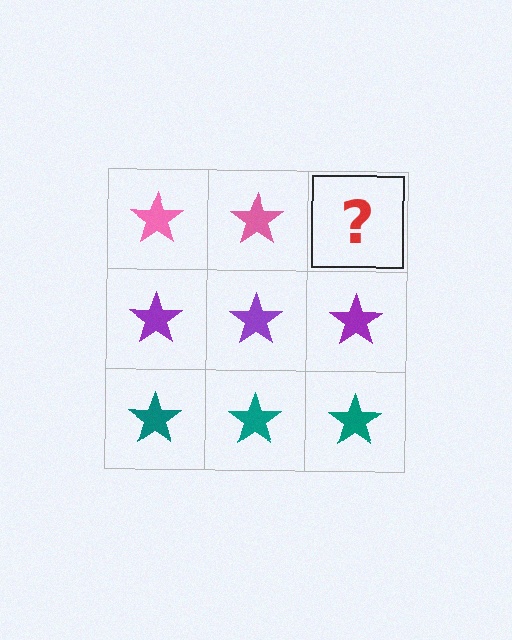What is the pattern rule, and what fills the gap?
The rule is that each row has a consistent color. The gap should be filled with a pink star.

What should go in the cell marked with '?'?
The missing cell should contain a pink star.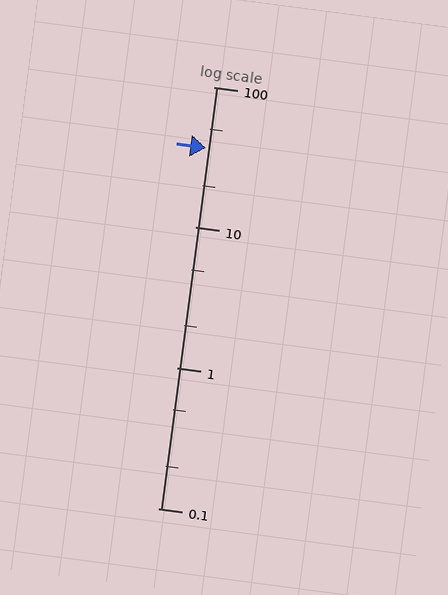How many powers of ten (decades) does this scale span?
The scale spans 3 decades, from 0.1 to 100.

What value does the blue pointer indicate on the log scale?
The pointer indicates approximately 37.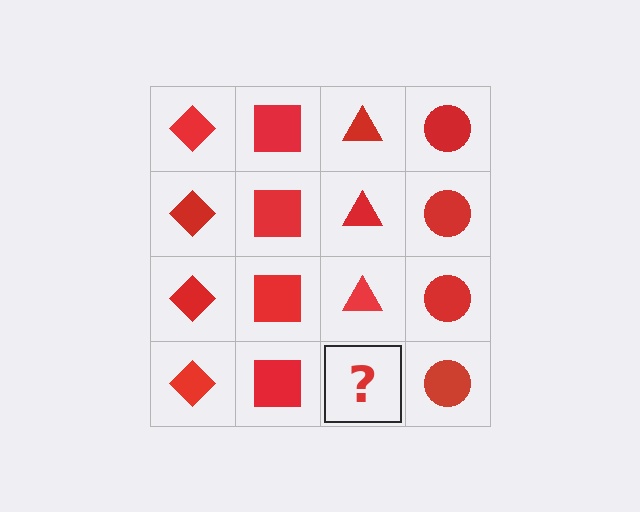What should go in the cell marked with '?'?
The missing cell should contain a red triangle.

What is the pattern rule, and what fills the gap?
The rule is that each column has a consistent shape. The gap should be filled with a red triangle.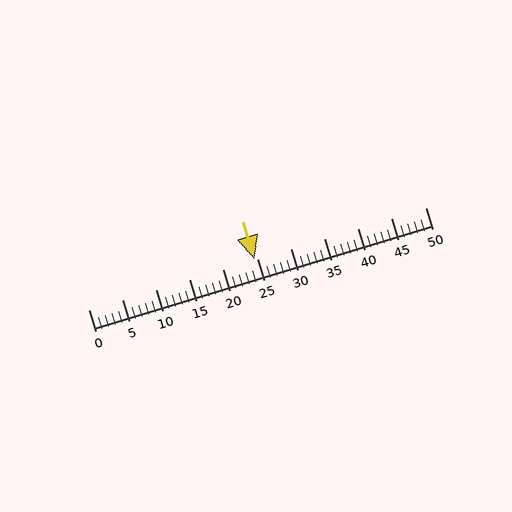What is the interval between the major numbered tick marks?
The major tick marks are spaced 5 units apart.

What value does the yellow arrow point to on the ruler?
The yellow arrow points to approximately 25.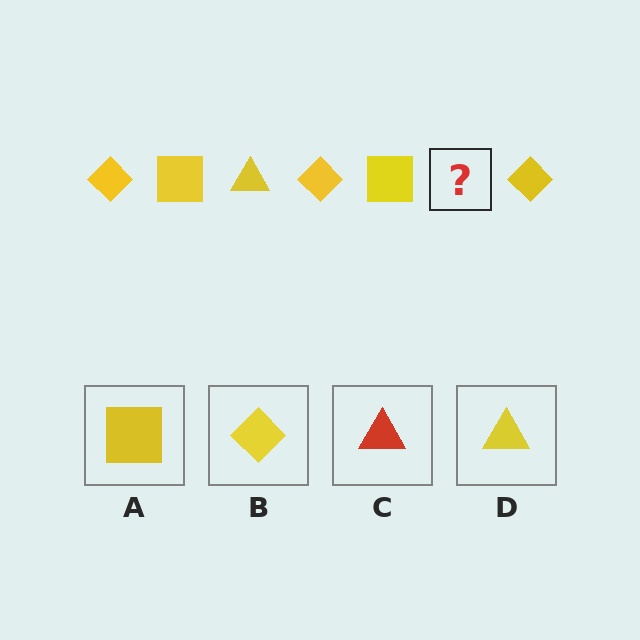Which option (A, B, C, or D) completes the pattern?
D.